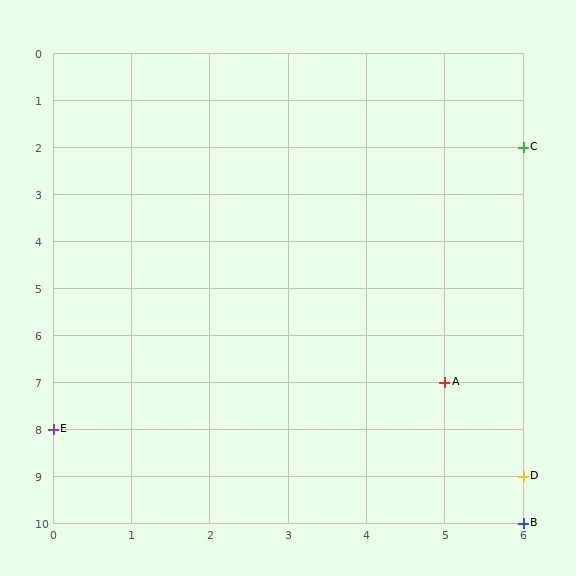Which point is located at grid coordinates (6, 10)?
Point B is at (6, 10).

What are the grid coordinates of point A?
Point A is at grid coordinates (5, 7).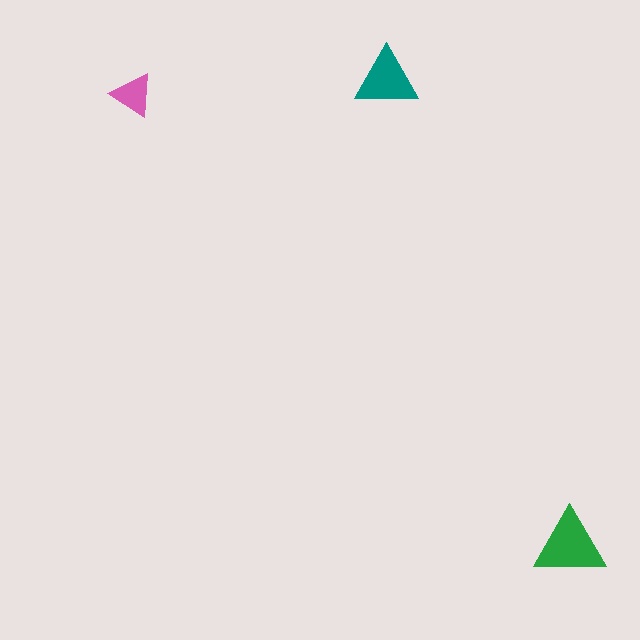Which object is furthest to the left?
The pink triangle is leftmost.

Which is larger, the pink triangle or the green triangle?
The green one.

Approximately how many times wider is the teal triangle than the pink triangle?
About 1.5 times wider.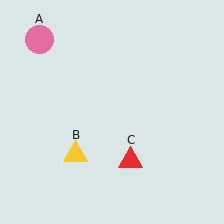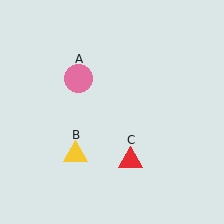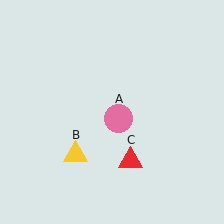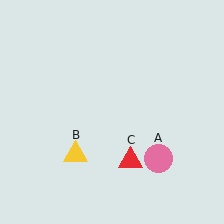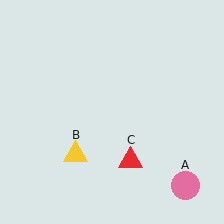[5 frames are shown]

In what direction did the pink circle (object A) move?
The pink circle (object A) moved down and to the right.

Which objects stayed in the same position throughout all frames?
Yellow triangle (object B) and red triangle (object C) remained stationary.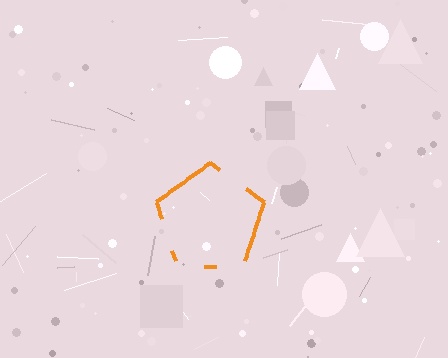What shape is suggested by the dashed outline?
The dashed outline suggests a pentagon.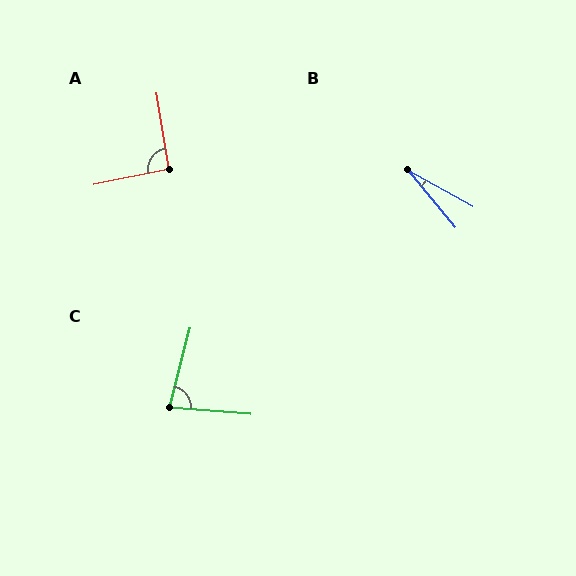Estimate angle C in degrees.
Approximately 80 degrees.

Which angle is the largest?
A, at approximately 93 degrees.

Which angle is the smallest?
B, at approximately 21 degrees.